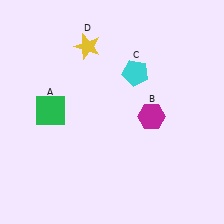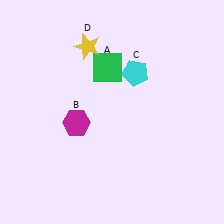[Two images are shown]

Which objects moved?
The objects that moved are: the green square (A), the magenta hexagon (B).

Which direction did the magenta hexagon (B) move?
The magenta hexagon (B) moved left.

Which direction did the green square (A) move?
The green square (A) moved right.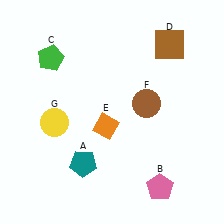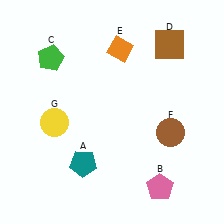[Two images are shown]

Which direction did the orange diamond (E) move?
The orange diamond (E) moved up.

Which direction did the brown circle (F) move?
The brown circle (F) moved down.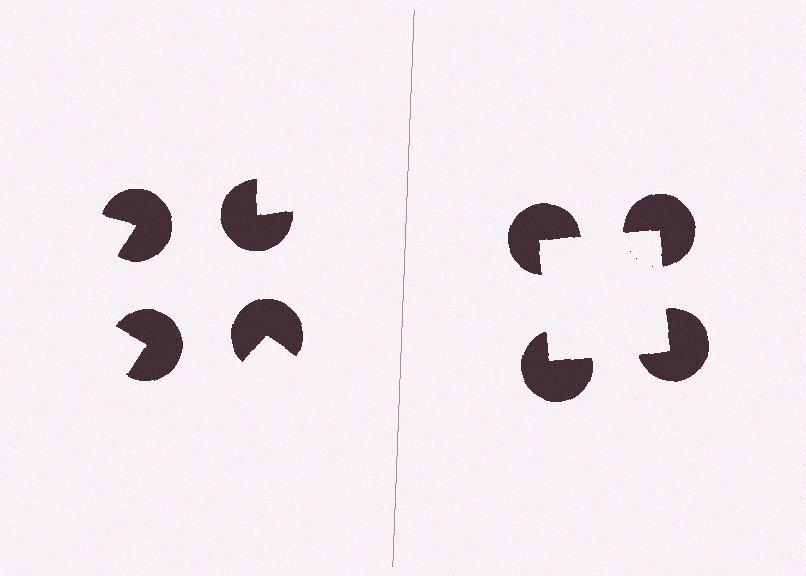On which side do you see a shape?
An illusory square appears on the right side. On the left side the wedge cuts are rotated, so no coherent shape forms.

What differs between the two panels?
The pac-man discs are positioned identically on both sides; only the wedge orientations differ. On the right they align to a square; on the left they are misaligned.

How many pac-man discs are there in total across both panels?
8 — 4 on each side.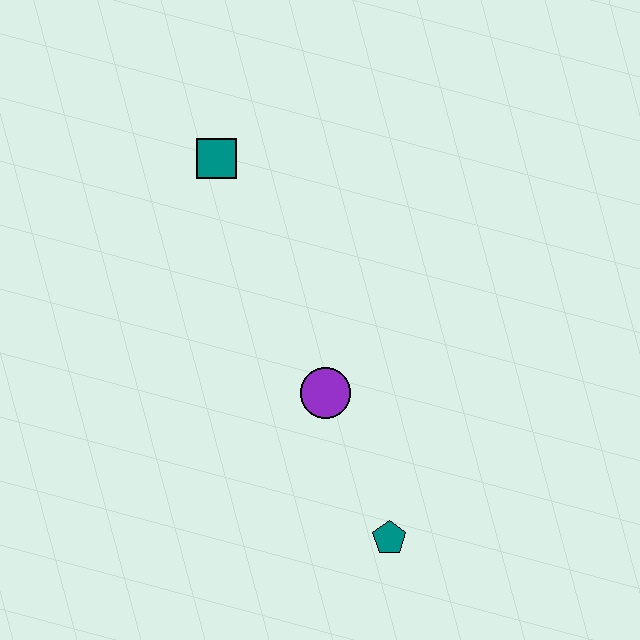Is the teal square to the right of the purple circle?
No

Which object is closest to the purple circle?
The teal pentagon is closest to the purple circle.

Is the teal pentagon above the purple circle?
No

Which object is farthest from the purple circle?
The teal square is farthest from the purple circle.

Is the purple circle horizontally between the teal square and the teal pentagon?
Yes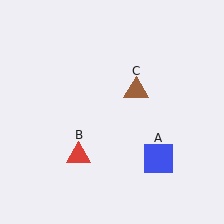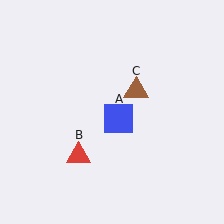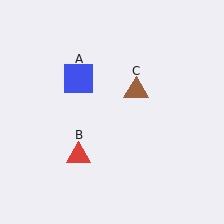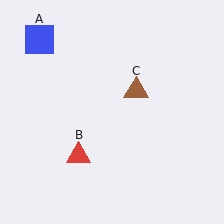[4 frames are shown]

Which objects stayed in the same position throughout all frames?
Red triangle (object B) and brown triangle (object C) remained stationary.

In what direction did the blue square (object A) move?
The blue square (object A) moved up and to the left.